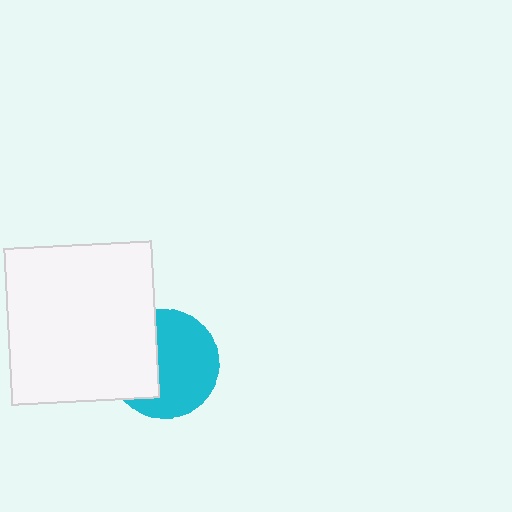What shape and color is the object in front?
The object in front is a white rectangle.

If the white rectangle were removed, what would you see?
You would see the complete cyan circle.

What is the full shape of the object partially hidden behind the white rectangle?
The partially hidden object is a cyan circle.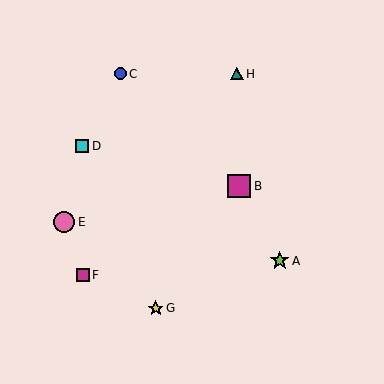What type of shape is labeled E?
Shape E is a pink circle.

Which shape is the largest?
The magenta square (labeled B) is the largest.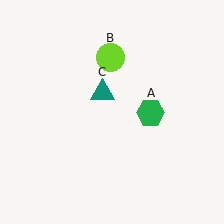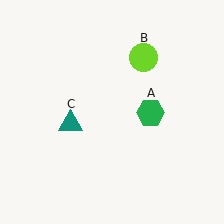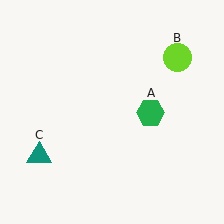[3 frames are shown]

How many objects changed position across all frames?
2 objects changed position: lime circle (object B), teal triangle (object C).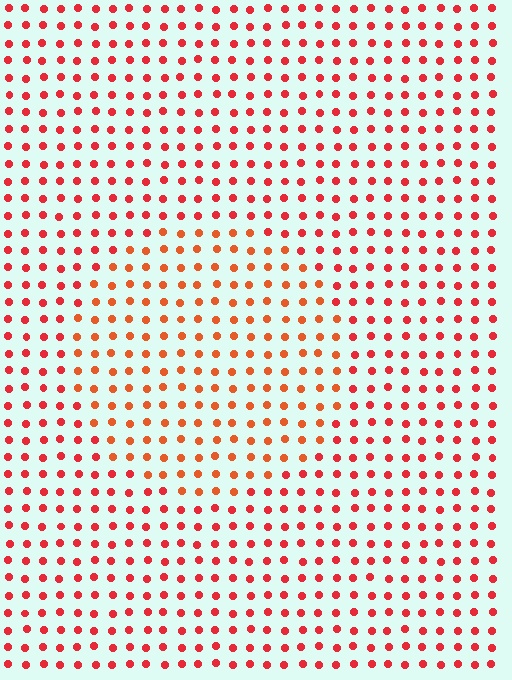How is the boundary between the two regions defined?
The boundary is defined purely by a slight shift in hue (about 20 degrees). Spacing, size, and orientation are identical on both sides.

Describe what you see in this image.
The image is filled with small red elements in a uniform arrangement. A circle-shaped region is visible where the elements are tinted to a slightly different hue, forming a subtle color boundary.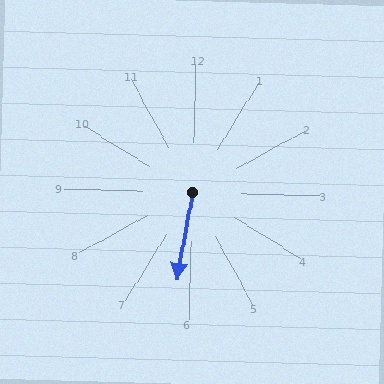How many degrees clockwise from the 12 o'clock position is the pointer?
Approximately 189 degrees.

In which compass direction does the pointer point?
South.